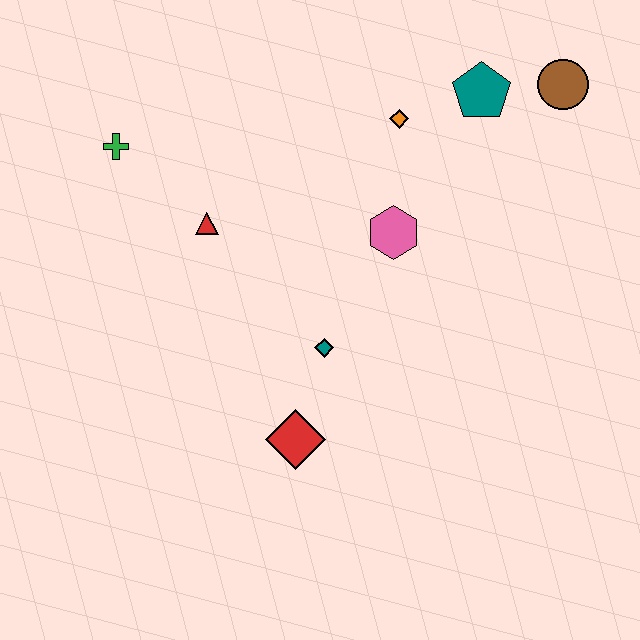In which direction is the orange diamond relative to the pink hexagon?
The orange diamond is above the pink hexagon.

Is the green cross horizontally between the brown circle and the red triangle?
No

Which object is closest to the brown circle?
The teal pentagon is closest to the brown circle.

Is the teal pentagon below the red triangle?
No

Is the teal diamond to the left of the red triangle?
No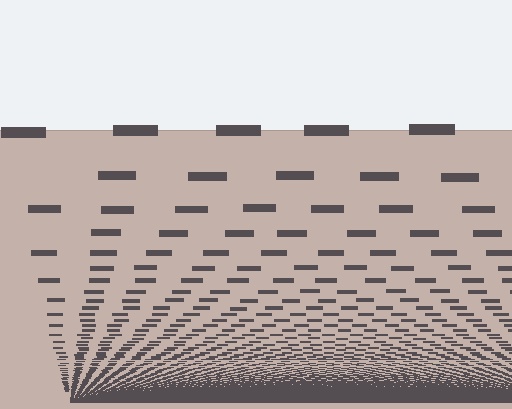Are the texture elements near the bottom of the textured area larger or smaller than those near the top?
Smaller. The gradient is inverted — elements near the bottom are smaller and denser.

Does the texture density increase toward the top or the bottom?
Density increases toward the bottom.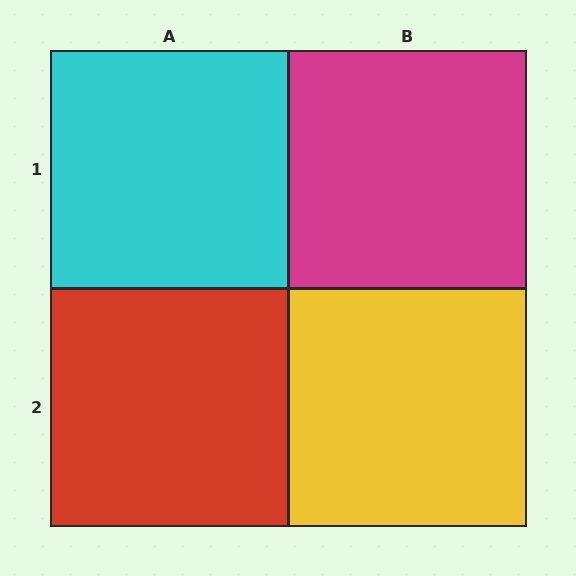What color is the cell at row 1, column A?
Cyan.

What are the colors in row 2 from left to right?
Red, yellow.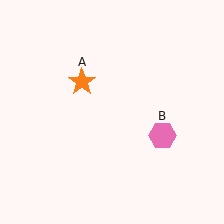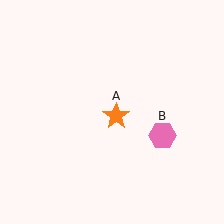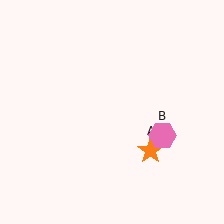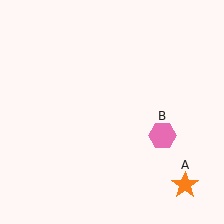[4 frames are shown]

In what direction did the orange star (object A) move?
The orange star (object A) moved down and to the right.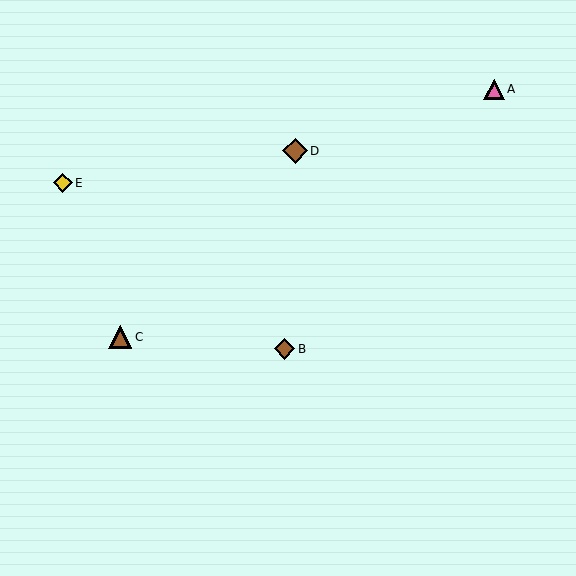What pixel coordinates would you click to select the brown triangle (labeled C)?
Click at (120, 337) to select the brown triangle C.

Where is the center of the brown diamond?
The center of the brown diamond is at (285, 349).